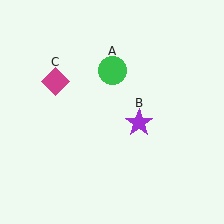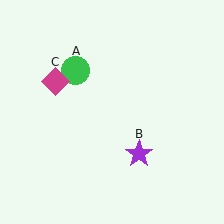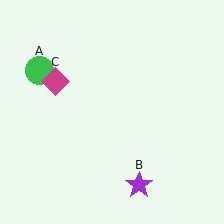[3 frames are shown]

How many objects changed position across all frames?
2 objects changed position: green circle (object A), purple star (object B).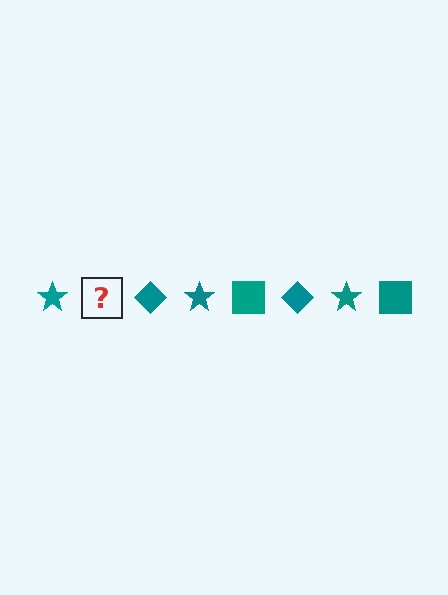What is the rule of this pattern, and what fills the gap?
The rule is that the pattern cycles through star, square, diamond shapes in teal. The gap should be filled with a teal square.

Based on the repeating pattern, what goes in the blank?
The blank should be a teal square.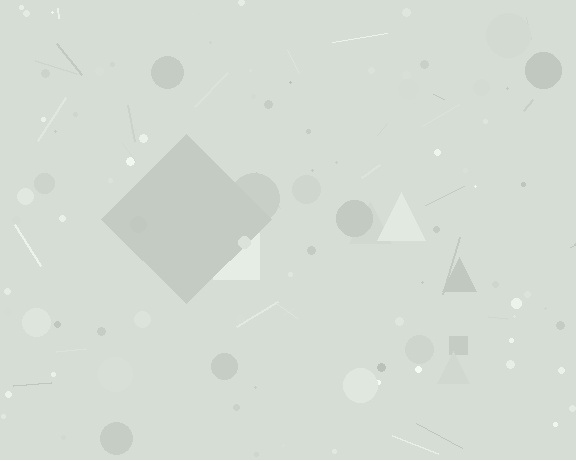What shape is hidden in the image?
A diamond is hidden in the image.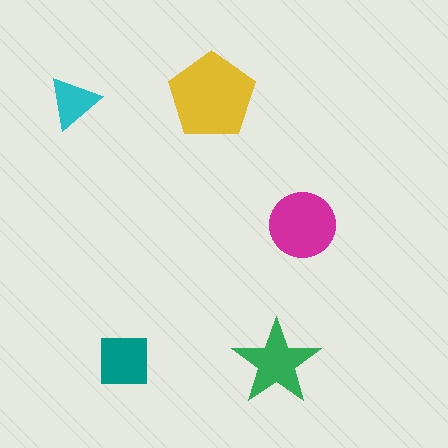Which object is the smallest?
The cyan triangle.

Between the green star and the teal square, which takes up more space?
The green star.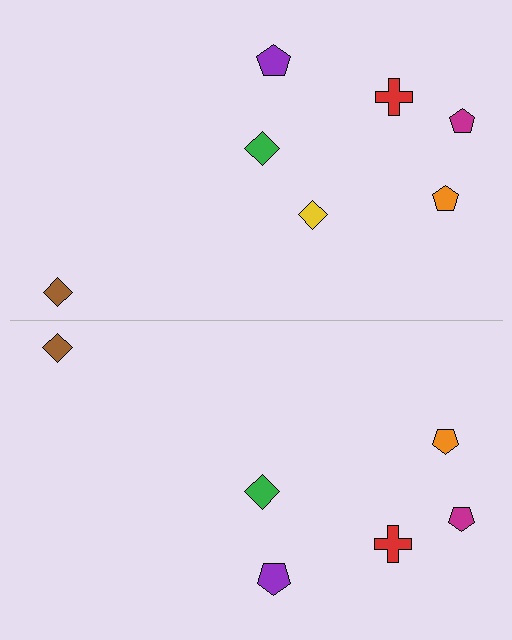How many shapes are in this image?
There are 13 shapes in this image.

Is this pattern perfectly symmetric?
No, the pattern is not perfectly symmetric. A yellow diamond is missing from the bottom side.